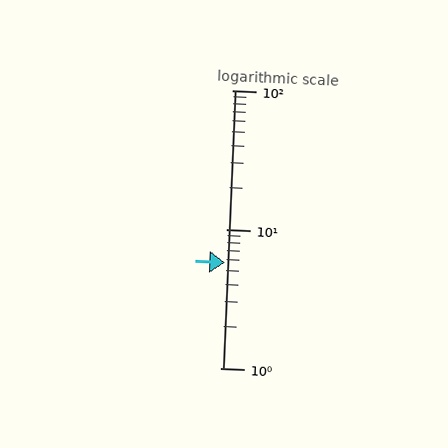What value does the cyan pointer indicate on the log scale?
The pointer indicates approximately 5.7.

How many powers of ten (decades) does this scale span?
The scale spans 2 decades, from 1 to 100.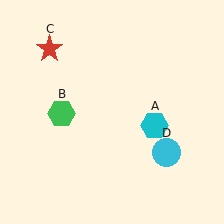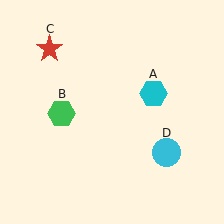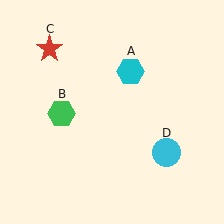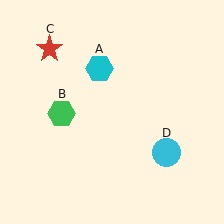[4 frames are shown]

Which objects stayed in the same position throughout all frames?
Green hexagon (object B) and red star (object C) and cyan circle (object D) remained stationary.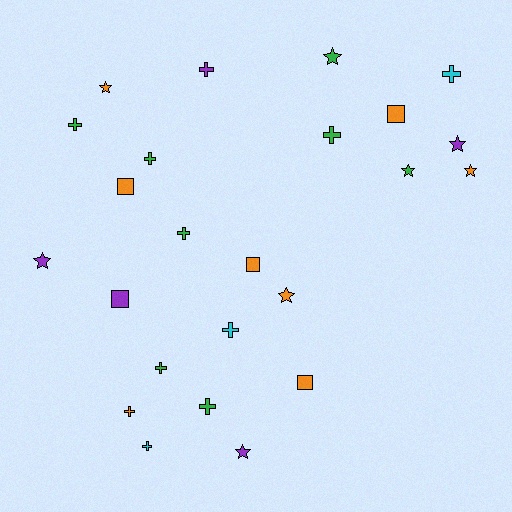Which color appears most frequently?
Orange, with 8 objects.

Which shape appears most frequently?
Cross, with 11 objects.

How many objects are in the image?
There are 24 objects.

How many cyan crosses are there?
There are 3 cyan crosses.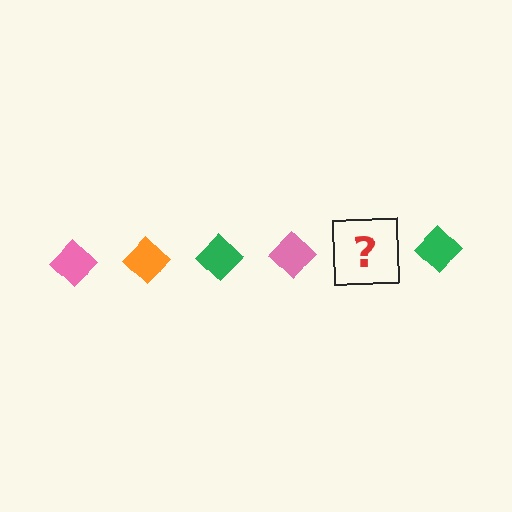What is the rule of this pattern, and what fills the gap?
The rule is that the pattern cycles through pink, orange, green diamonds. The gap should be filled with an orange diamond.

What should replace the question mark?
The question mark should be replaced with an orange diamond.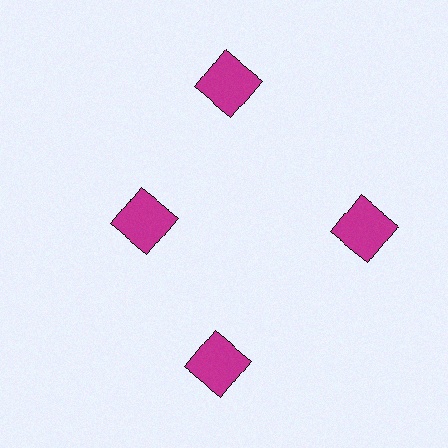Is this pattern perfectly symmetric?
No. The 4 magenta squares are arranged in a ring, but one element near the 9 o'clock position is pulled inward toward the center, breaking the 4-fold rotational symmetry.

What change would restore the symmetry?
The symmetry would be restored by moving it outward, back onto the ring so that all 4 squares sit at equal angles and equal distance from the center.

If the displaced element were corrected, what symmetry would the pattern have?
It would have 4-fold rotational symmetry — the pattern would map onto itself every 90 degrees.